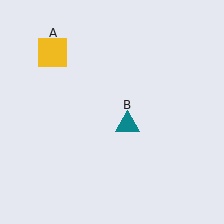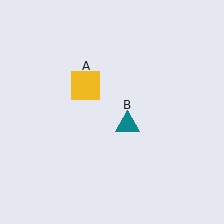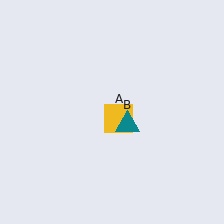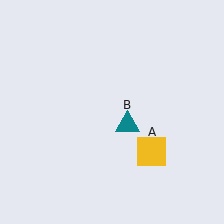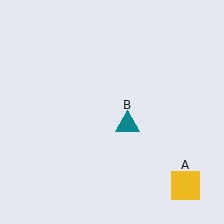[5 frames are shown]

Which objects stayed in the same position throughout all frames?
Teal triangle (object B) remained stationary.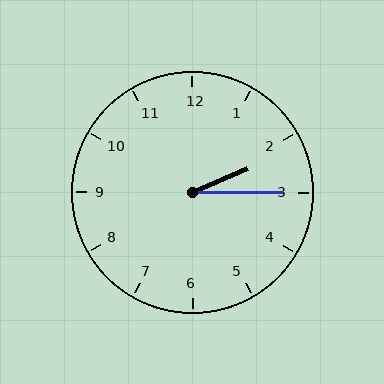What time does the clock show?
2:15.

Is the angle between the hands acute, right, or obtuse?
It is acute.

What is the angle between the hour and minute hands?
Approximately 22 degrees.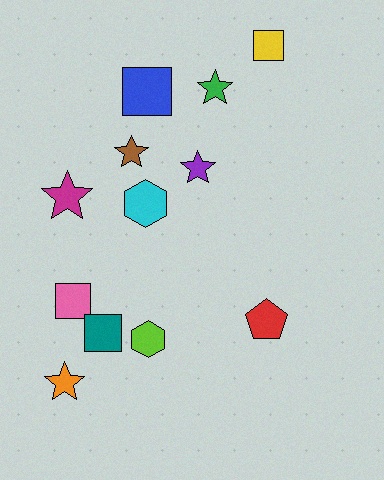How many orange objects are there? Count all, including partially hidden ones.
There is 1 orange object.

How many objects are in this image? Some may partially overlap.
There are 12 objects.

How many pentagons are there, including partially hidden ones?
There is 1 pentagon.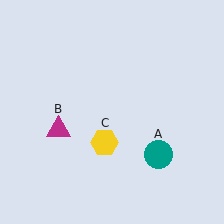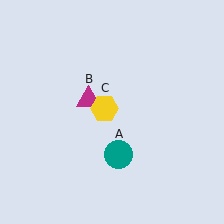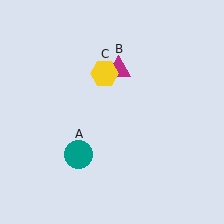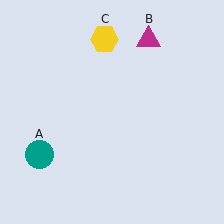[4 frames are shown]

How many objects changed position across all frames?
3 objects changed position: teal circle (object A), magenta triangle (object B), yellow hexagon (object C).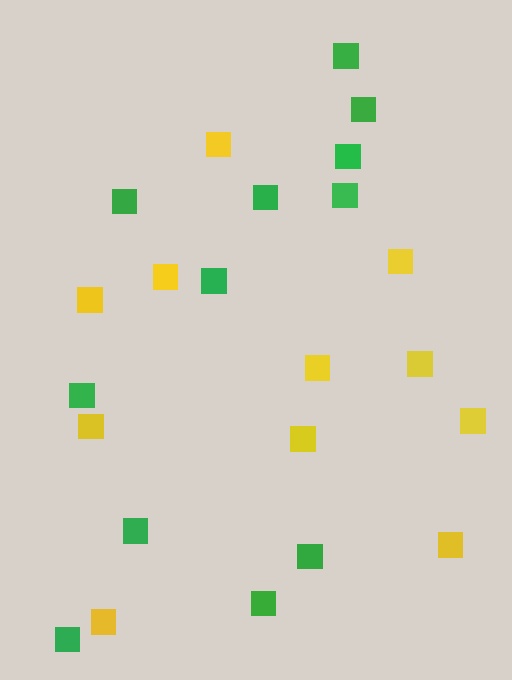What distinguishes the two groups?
There are 2 groups: one group of yellow squares (11) and one group of green squares (12).